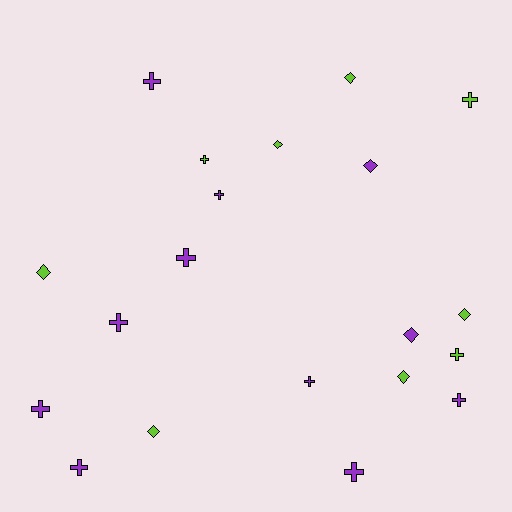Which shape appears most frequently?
Cross, with 12 objects.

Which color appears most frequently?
Purple, with 11 objects.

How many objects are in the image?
There are 20 objects.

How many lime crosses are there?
There are 3 lime crosses.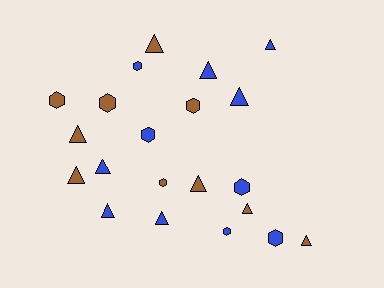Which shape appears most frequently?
Triangle, with 12 objects.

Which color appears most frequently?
Blue, with 11 objects.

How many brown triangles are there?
There are 6 brown triangles.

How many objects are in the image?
There are 21 objects.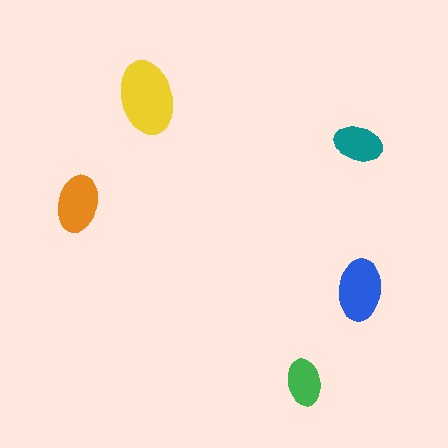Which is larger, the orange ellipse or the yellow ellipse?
The yellow one.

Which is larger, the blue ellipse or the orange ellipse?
The blue one.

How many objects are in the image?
There are 5 objects in the image.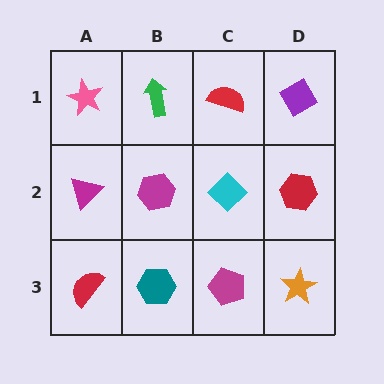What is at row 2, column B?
A magenta hexagon.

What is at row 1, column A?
A pink star.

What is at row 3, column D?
An orange star.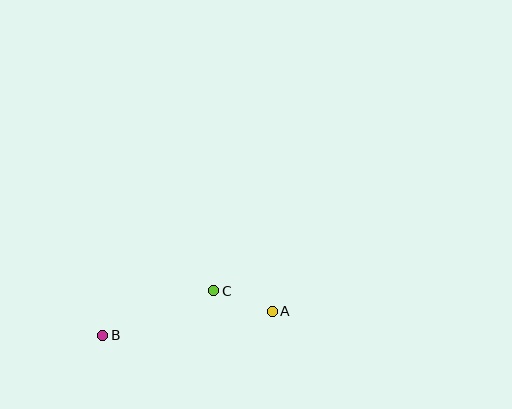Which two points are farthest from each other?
Points A and B are farthest from each other.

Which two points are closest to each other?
Points A and C are closest to each other.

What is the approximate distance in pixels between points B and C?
The distance between B and C is approximately 119 pixels.